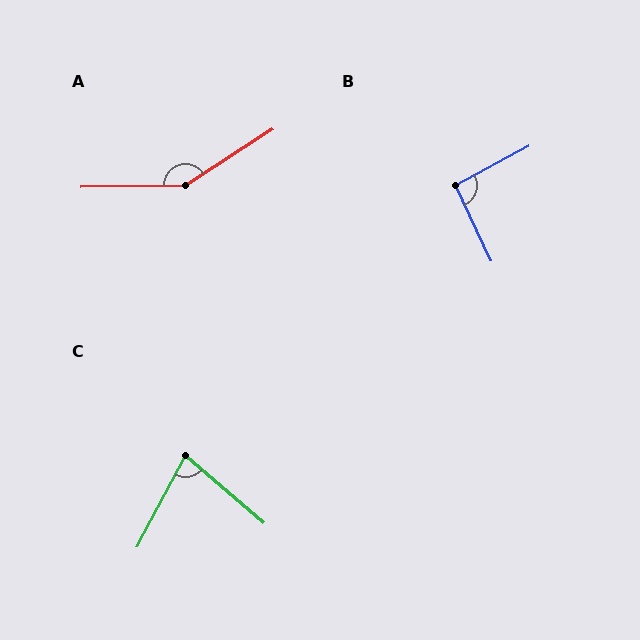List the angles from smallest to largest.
C (77°), B (93°), A (148°).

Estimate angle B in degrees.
Approximately 93 degrees.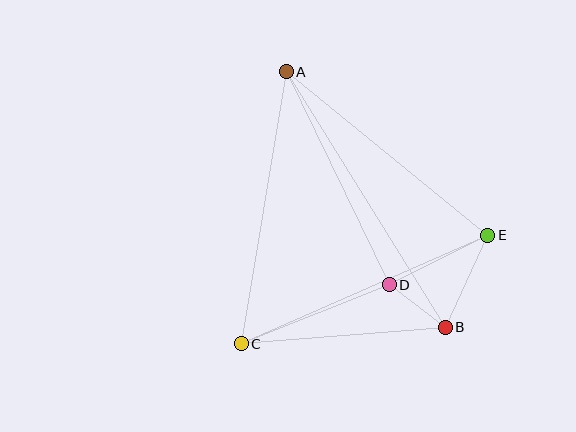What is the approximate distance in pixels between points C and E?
The distance between C and E is approximately 269 pixels.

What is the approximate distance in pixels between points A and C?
The distance between A and C is approximately 276 pixels.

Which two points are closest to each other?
Points B and D are closest to each other.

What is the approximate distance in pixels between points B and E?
The distance between B and E is approximately 102 pixels.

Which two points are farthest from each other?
Points A and B are farthest from each other.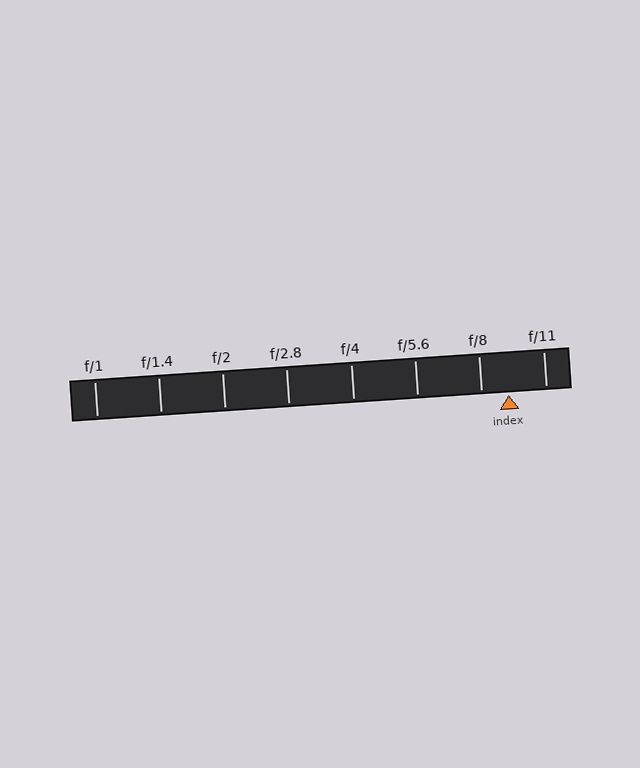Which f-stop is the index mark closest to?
The index mark is closest to f/8.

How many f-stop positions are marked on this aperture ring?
There are 8 f-stop positions marked.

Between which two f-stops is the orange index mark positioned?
The index mark is between f/8 and f/11.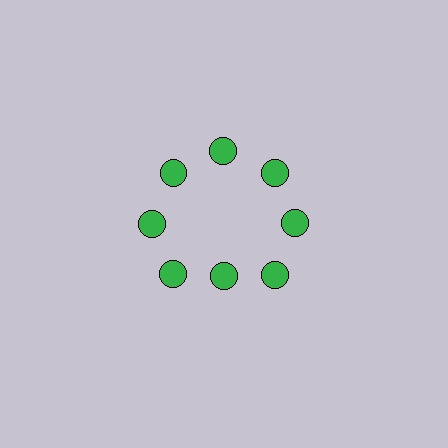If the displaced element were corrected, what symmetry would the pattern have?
It would have 8-fold rotational symmetry — the pattern would map onto itself every 45 degrees.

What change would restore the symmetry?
The symmetry would be restored by moving it outward, back onto the ring so that all 8 circles sit at equal angles and equal distance from the center.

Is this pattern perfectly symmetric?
No. The 8 green circles are arranged in a ring, but one element near the 6 o'clock position is pulled inward toward the center, breaking the 8-fold rotational symmetry.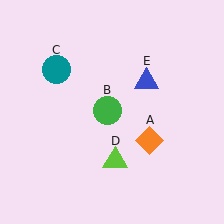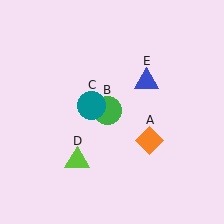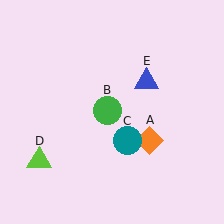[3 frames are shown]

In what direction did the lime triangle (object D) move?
The lime triangle (object D) moved left.